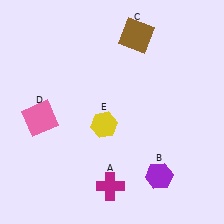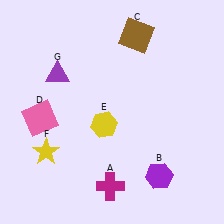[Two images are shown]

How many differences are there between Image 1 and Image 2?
There are 2 differences between the two images.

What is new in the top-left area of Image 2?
A purple triangle (G) was added in the top-left area of Image 2.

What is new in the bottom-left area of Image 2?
A yellow star (F) was added in the bottom-left area of Image 2.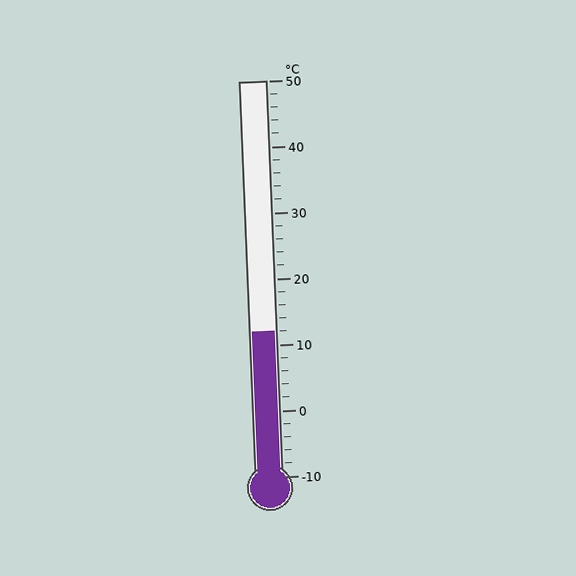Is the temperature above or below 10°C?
The temperature is above 10°C.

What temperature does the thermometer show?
The thermometer shows approximately 12°C.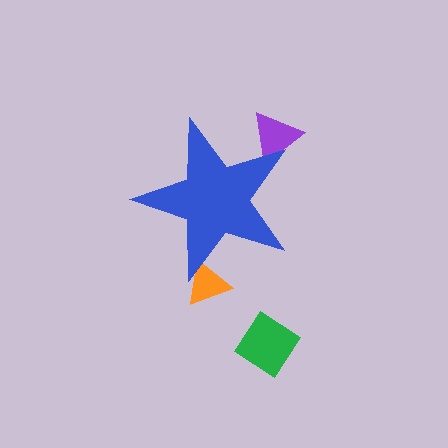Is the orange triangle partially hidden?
Yes, the orange triangle is partially hidden behind the blue star.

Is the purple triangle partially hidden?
Yes, the purple triangle is partially hidden behind the blue star.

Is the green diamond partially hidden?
No, the green diamond is fully visible.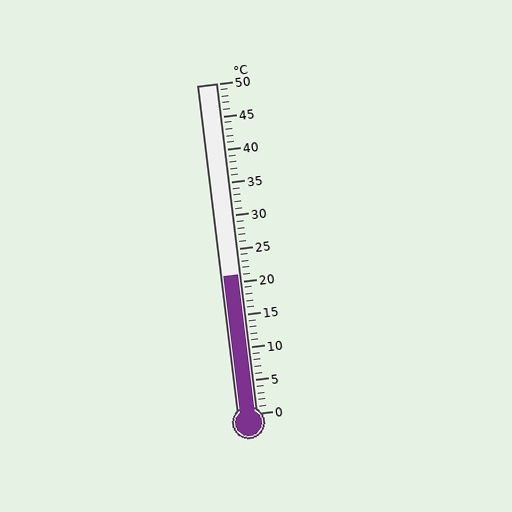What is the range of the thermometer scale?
The thermometer scale ranges from 0°C to 50°C.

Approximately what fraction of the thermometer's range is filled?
The thermometer is filled to approximately 40% of its range.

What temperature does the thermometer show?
The thermometer shows approximately 21°C.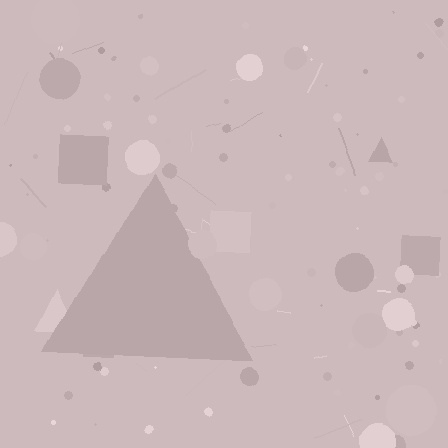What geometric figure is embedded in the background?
A triangle is embedded in the background.